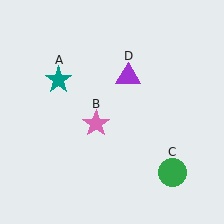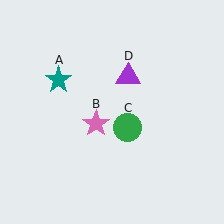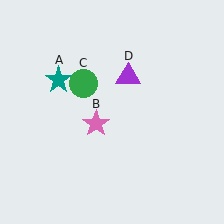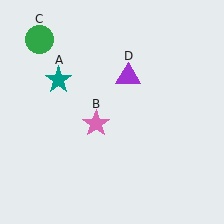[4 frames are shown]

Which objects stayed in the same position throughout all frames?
Teal star (object A) and pink star (object B) and purple triangle (object D) remained stationary.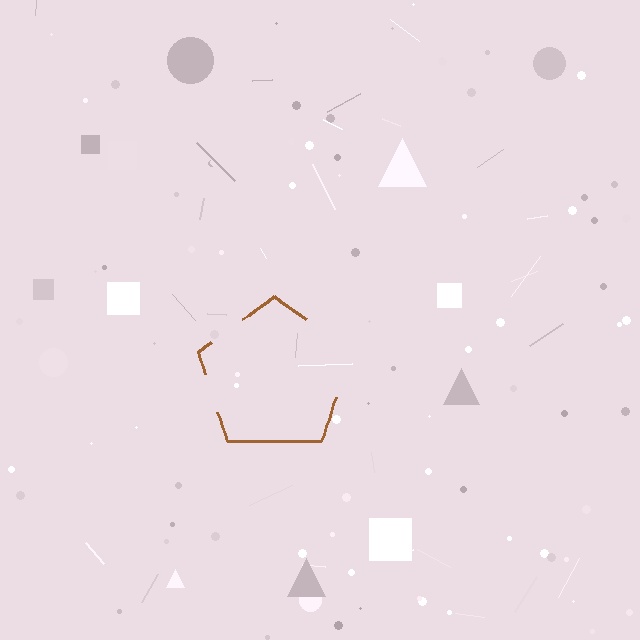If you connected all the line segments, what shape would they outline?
They would outline a pentagon.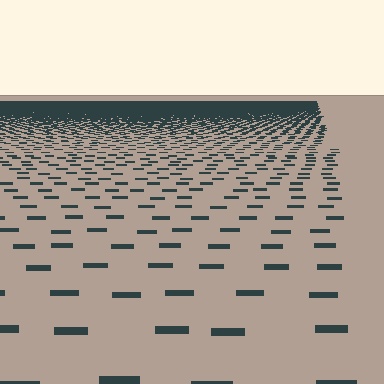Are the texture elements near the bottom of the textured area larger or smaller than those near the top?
Larger. Near the bottom, elements are closer to the viewer and appear at a bigger on-screen size.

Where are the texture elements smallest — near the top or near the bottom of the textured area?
Near the top.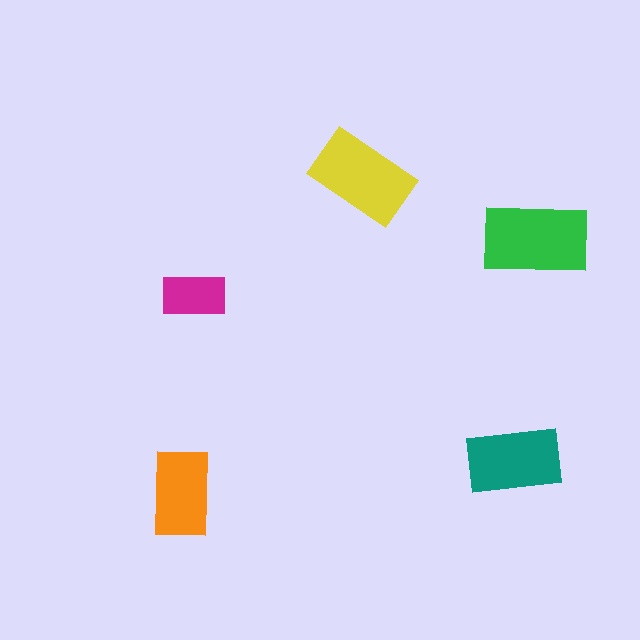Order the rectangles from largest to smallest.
the green one, the yellow one, the teal one, the orange one, the magenta one.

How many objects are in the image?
There are 5 objects in the image.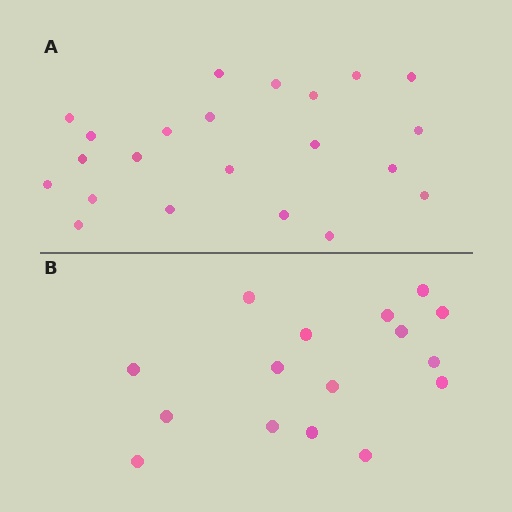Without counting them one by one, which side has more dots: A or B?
Region A (the top region) has more dots.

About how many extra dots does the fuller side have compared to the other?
Region A has about 6 more dots than region B.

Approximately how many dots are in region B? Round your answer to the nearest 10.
About 20 dots. (The exact count is 16, which rounds to 20.)